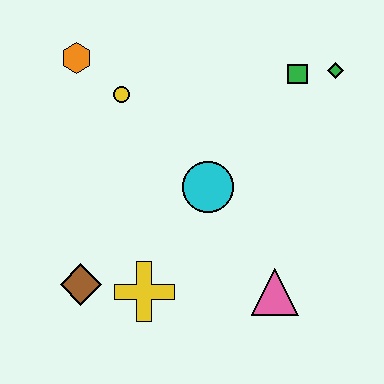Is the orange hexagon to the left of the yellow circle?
Yes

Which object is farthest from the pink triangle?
The orange hexagon is farthest from the pink triangle.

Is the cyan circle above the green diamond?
No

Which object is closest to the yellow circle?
The orange hexagon is closest to the yellow circle.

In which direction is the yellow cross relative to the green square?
The yellow cross is below the green square.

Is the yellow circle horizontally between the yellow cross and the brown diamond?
Yes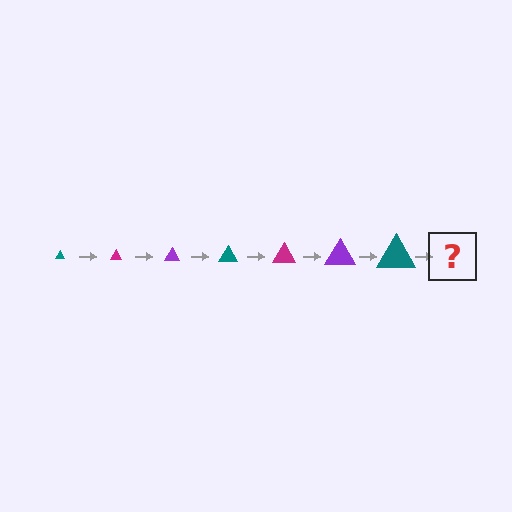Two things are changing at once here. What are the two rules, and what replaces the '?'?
The two rules are that the triangle grows larger each step and the color cycles through teal, magenta, and purple. The '?' should be a magenta triangle, larger than the previous one.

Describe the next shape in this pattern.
It should be a magenta triangle, larger than the previous one.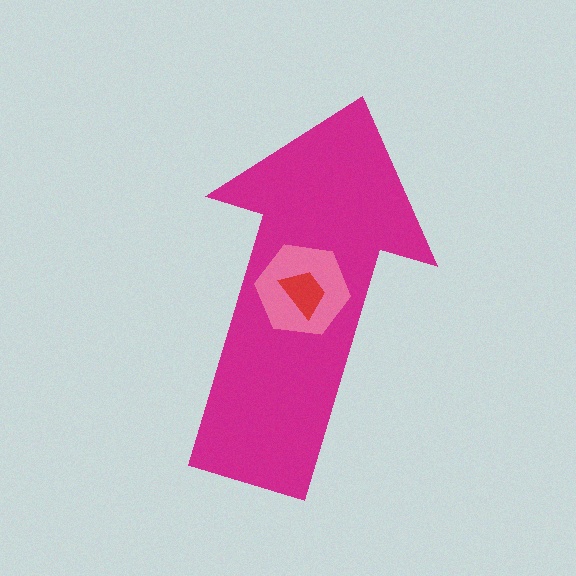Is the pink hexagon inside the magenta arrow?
Yes.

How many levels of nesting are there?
3.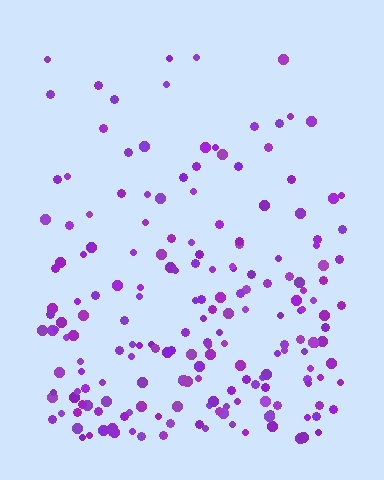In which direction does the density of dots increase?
From top to bottom, with the bottom side densest.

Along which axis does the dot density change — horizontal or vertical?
Vertical.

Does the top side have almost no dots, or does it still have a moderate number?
Still a moderate number, just noticeably fewer than the bottom.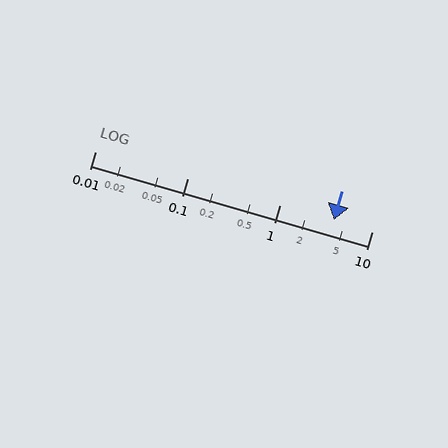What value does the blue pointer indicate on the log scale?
The pointer indicates approximately 3.9.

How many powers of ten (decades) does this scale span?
The scale spans 3 decades, from 0.01 to 10.